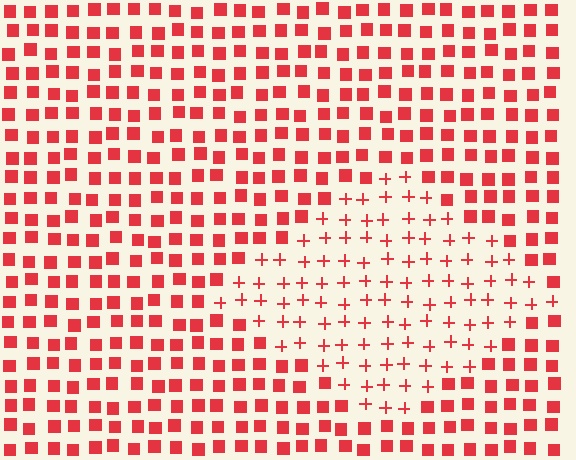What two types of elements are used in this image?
The image uses plus signs inside the diamond region and squares outside it.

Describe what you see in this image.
The image is filled with small red elements arranged in a uniform grid. A diamond-shaped region contains plus signs, while the surrounding area contains squares. The boundary is defined purely by the change in element shape.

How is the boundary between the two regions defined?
The boundary is defined by a change in element shape: plus signs inside vs. squares outside. All elements share the same color and spacing.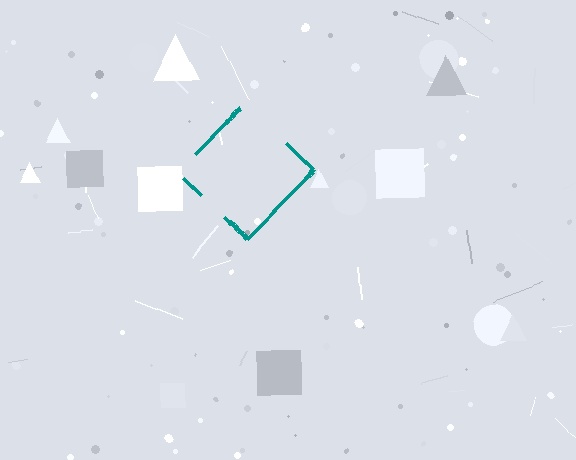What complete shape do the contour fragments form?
The contour fragments form a diamond.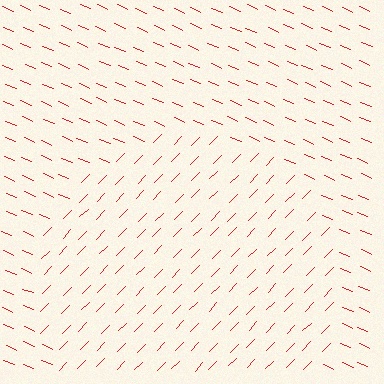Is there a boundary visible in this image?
Yes, there is a texture boundary formed by a change in line orientation.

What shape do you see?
I see a circle.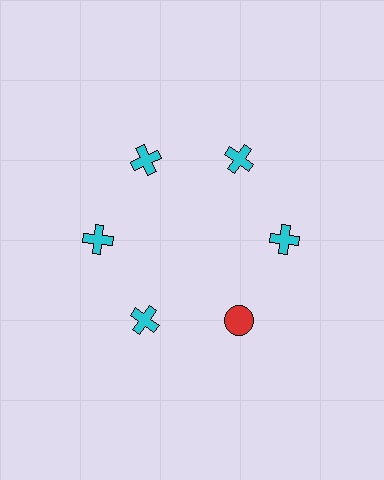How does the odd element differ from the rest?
It differs in both color (red instead of cyan) and shape (circle instead of cross).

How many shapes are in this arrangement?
There are 6 shapes arranged in a ring pattern.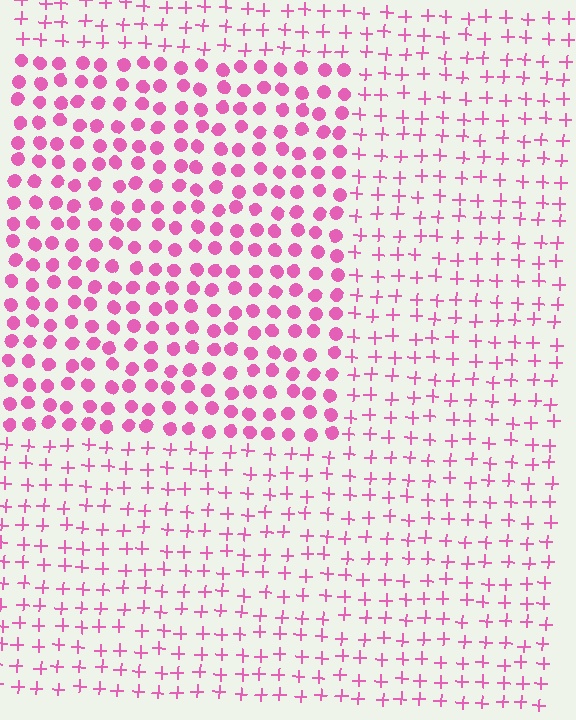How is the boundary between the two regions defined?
The boundary is defined by a change in element shape: circles inside vs. plus signs outside. All elements share the same color and spacing.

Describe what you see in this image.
The image is filled with small pink elements arranged in a uniform grid. A rectangle-shaped region contains circles, while the surrounding area contains plus signs. The boundary is defined purely by the change in element shape.